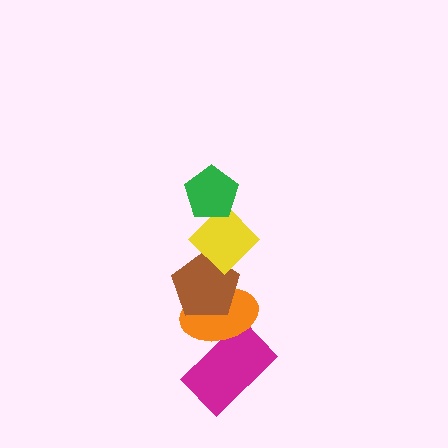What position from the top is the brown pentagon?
The brown pentagon is 3rd from the top.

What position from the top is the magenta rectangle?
The magenta rectangle is 5th from the top.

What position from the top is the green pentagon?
The green pentagon is 1st from the top.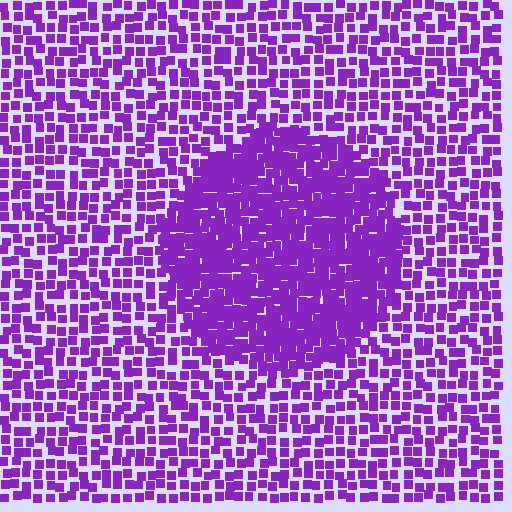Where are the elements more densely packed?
The elements are more densely packed inside the circle boundary.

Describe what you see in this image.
The image contains small purple elements arranged at two different densities. A circle-shaped region is visible where the elements are more densely packed than the surrounding area.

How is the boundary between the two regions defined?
The boundary is defined by a change in element density (approximately 1.9x ratio). All elements are the same color, size, and shape.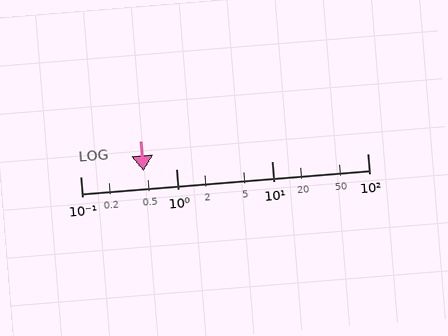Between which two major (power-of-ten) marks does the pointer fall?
The pointer is between 0.1 and 1.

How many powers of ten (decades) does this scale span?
The scale spans 3 decades, from 0.1 to 100.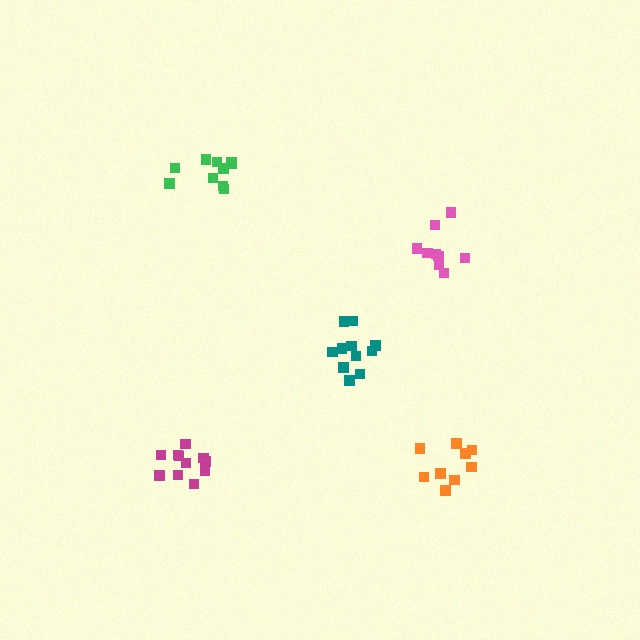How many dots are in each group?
Group 1: 9 dots, Group 2: 9 dots, Group 3: 10 dots, Group 4: 11 dots, Group 5: 11 dots (50 total).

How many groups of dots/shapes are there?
There are 5 groups.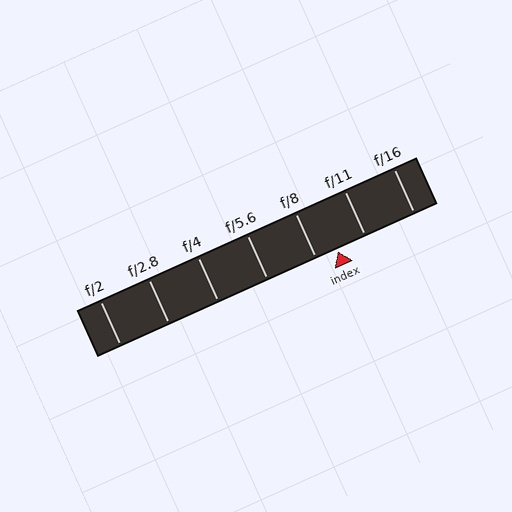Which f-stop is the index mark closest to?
The index mark is closest to f/8.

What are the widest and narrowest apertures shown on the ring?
The widest aperture shown is f/2 and the narrowest is f/16.